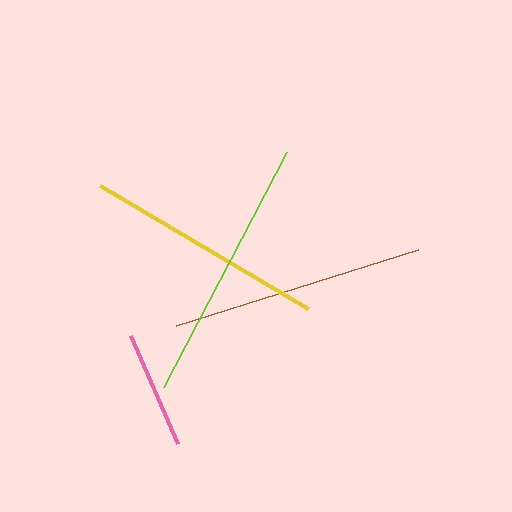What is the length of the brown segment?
The brown segment is approximately 253 pixels long.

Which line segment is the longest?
The lime line is the longest at approximately 266 pixels.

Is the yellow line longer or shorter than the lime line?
The lime line is longer than the yellow line.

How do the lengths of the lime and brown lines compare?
The lime and brown lines are approximately the same length.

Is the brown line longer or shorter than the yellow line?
The brown line is longer than the yellow line.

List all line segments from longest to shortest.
From longest to shortest: lime, brown, yellow, pink.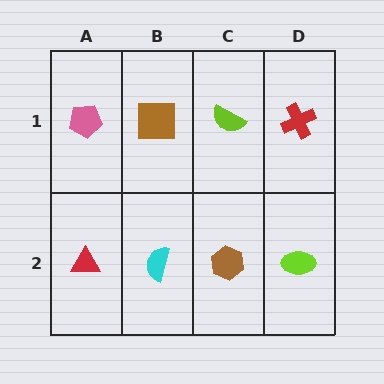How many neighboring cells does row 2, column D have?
2.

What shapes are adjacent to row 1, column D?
A lime ellipse (row 2, column D), a lime semicircle (row 1, column C).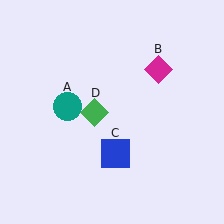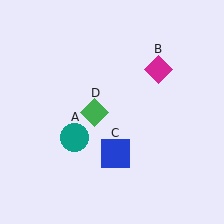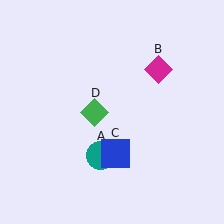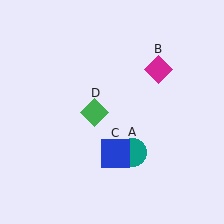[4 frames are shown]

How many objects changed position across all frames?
1 object changed position: teal circle (object A).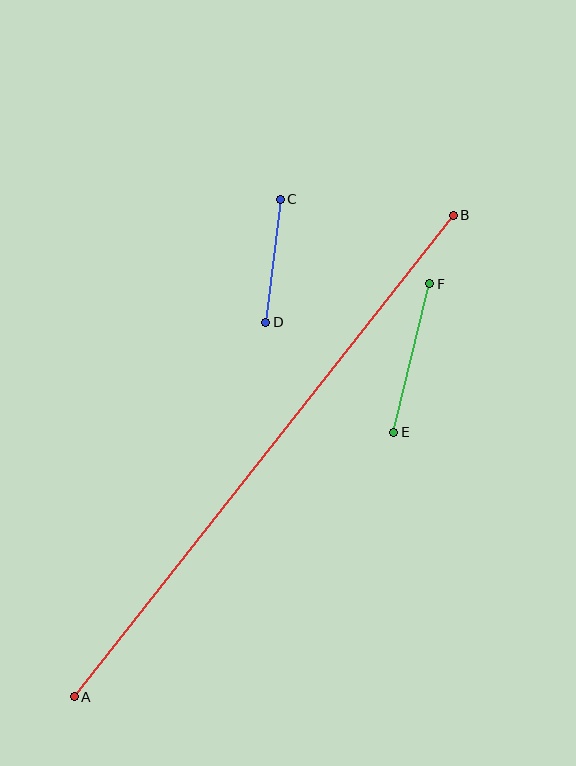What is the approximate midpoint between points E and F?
The midpoint is at approximately (412, 358) pixels.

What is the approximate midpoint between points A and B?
The midpoint is at approximately (264, 456) pixels.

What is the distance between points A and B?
The distance is approximately 613 pixels.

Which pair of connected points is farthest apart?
Points A and B are farthest apart.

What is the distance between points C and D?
The distance is approximately 124 pixels.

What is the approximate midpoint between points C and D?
The midpoint is at approximately (273, 261) pixels.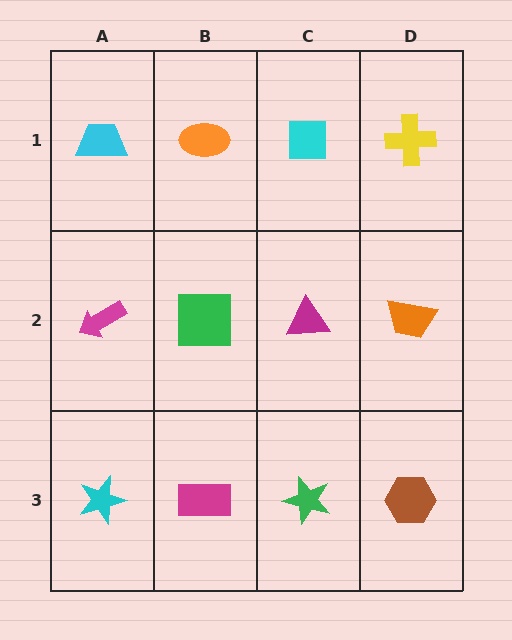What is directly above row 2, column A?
A cyan trapezoid.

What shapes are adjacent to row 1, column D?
An orange trapezoid (row 2, column D), a cyan square (row 1, column C).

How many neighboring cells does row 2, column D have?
3.